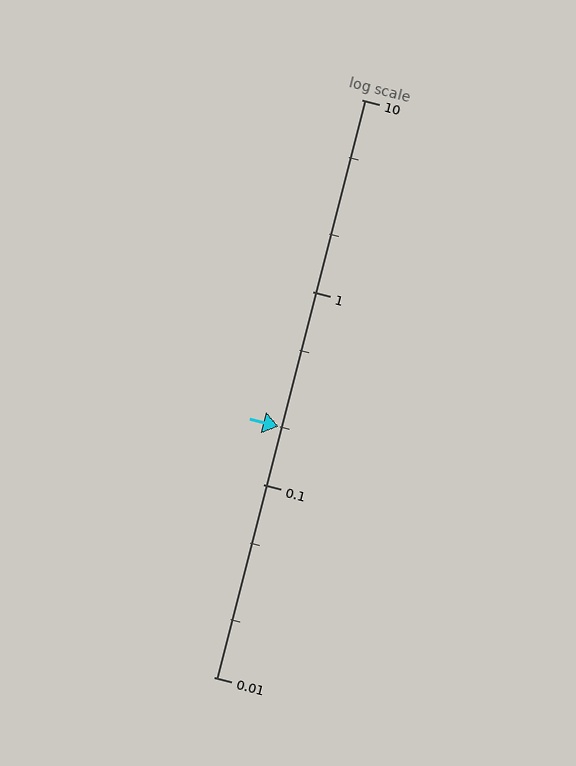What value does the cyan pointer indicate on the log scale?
The pointer indicates approximately 0.2.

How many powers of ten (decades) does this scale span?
The scale spans 3 decades, from 0.01 to 10.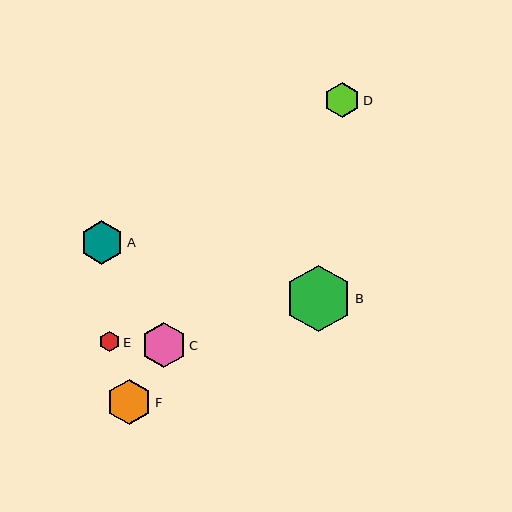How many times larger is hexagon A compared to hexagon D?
Hexagon A is approximately 1.2 times the size of hexagon D.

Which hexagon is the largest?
Hexagon B is the largest with a size of approximately 67 pixels.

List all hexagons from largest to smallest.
From largest to smallest: B, F, C, A, D, E.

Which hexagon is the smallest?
Hexagon E is the smallest with a size of approximately 20 pixels.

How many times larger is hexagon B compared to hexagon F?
Hexagon B is approximately 1.5 times the size of hexagon F.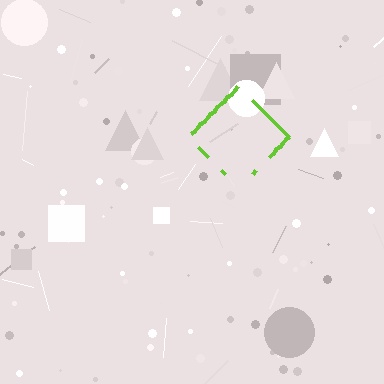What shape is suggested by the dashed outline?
The dashed outline suggests a diamond.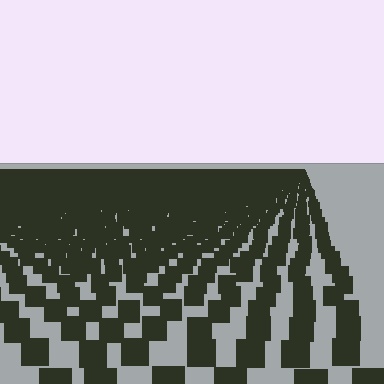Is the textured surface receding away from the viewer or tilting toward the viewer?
The surface is receding away from the viewer. Texture elements get smaller and denser toward the top.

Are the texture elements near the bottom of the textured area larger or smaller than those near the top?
Larger. Near the bottom, elements are closer to the viewer and appear at a bigger on-screen size.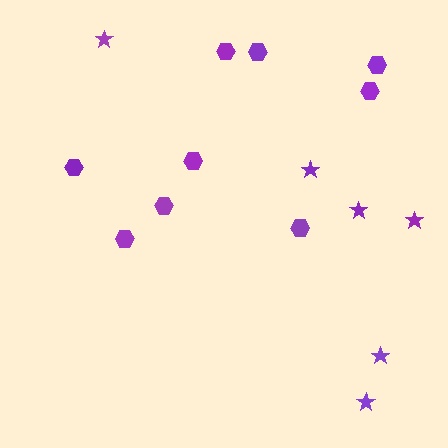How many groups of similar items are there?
There are 2 groups: one group of stars (6) and one group of hexagons (9).